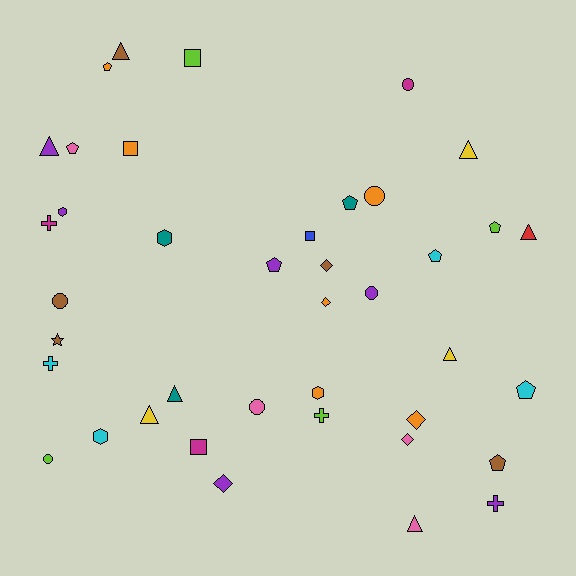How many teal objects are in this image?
There are 3 teal objects.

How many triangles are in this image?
There are 8 triangles.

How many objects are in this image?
There are 40 objects.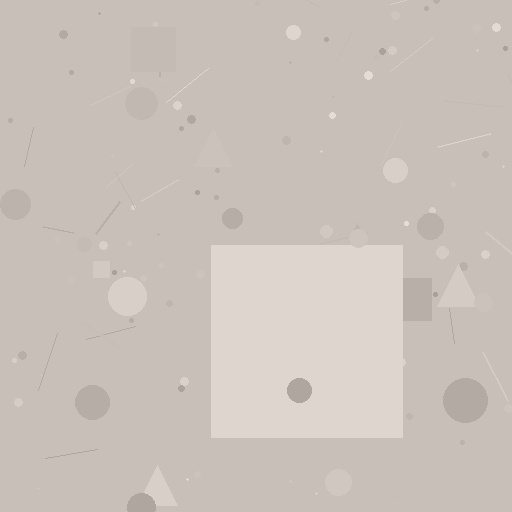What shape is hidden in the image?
A square is hidden in the image.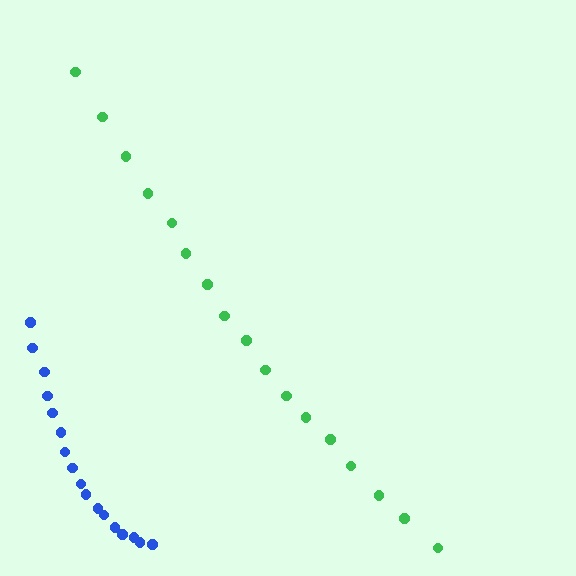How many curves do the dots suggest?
There are 2 distinct paths.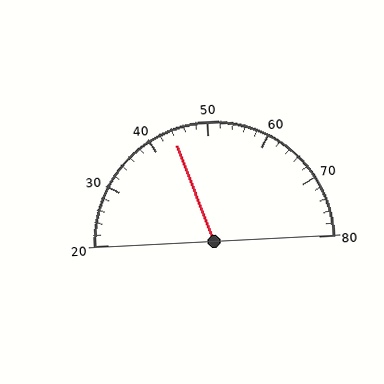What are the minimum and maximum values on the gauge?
The gauge ranges from 20 to 80.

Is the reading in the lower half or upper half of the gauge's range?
The reading is in the lower half of the range (20 to 80).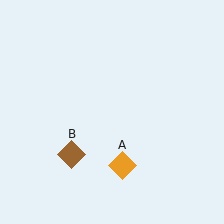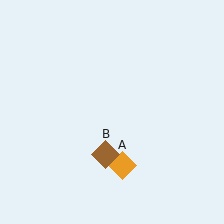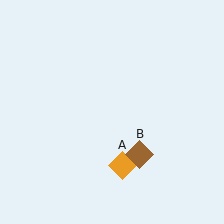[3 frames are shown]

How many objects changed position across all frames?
1 object changed position: brown diamond (object B).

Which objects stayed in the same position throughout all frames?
Orange diamond (object A) remained stationary.